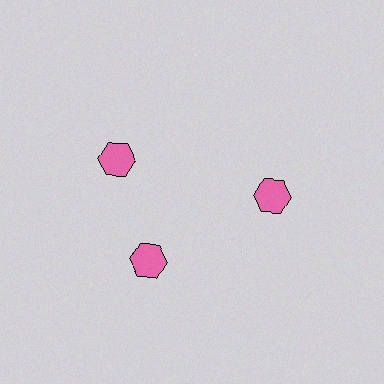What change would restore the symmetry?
The symmetry would be restored by rotating it back into even spacing with its neighbors so that all 3 hexagons sit at equal angles and equal distance from the center.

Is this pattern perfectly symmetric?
No. The 3 pink hexagons are arranged in a ring, but one element near the 11 o'clock position is rotated out of alignment along the ring, breaking the 3-fold rotational symmetry.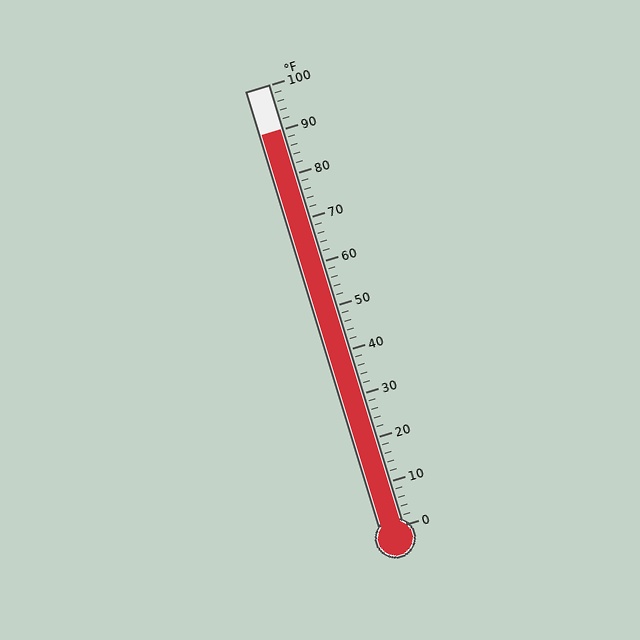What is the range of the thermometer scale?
The thermometer scale ranges from 0°F to 100°F.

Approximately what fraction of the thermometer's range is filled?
The thermometer is filled to approximately 90% of its range.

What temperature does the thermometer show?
The thermometer shows approximately 90°F.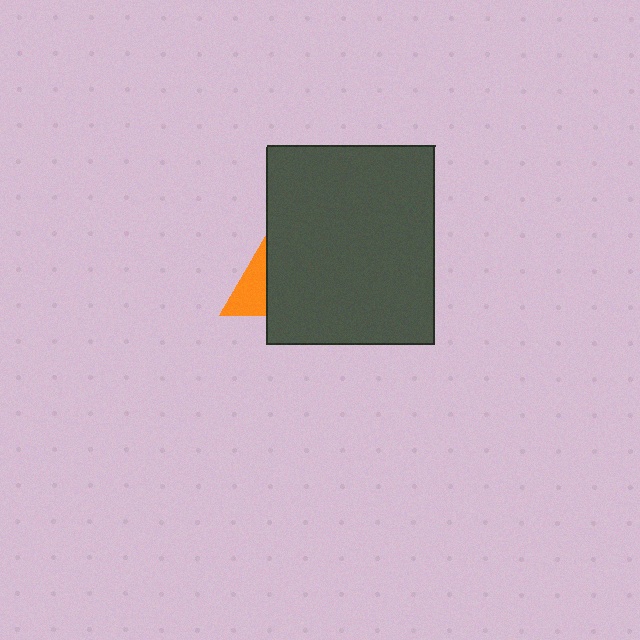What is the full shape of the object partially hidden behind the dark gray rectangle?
The partially hidden object is an orange triangle.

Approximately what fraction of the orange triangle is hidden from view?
Roughly 67% of the orange triangle is hidden behind the dark gray rectangle.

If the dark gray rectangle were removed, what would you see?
You would see the complete orange triangle.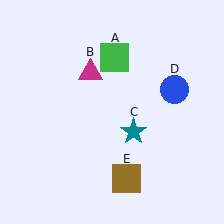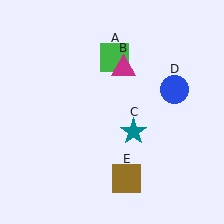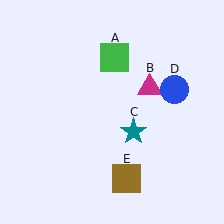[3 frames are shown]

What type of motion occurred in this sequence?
The magenta triangle (object B) rotated clockwise around the center of the scene.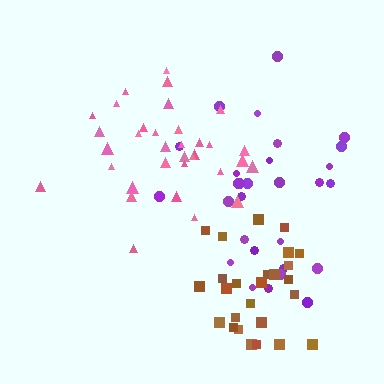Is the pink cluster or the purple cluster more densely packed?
Pink.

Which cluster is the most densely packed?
Brown.